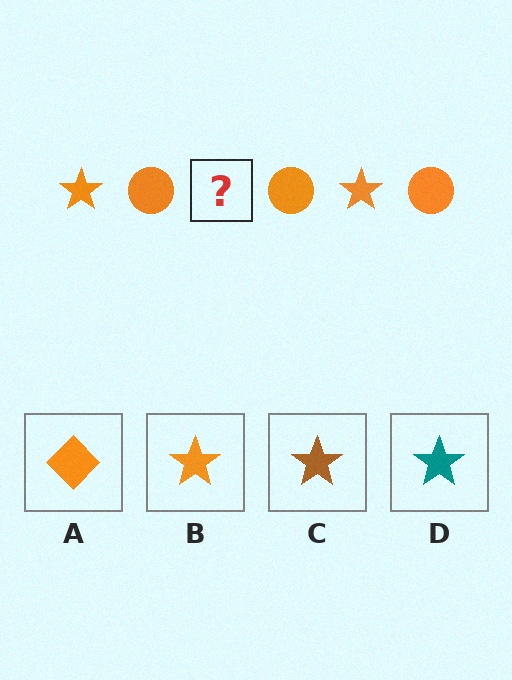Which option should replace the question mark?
Option B.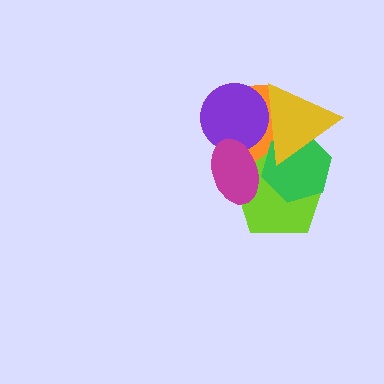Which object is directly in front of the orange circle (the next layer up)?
The lime pentagon is directly in front of the orange circle.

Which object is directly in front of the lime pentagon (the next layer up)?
The magenta ellipse is directly in front of the lime pentagon.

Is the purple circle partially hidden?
Yes, it is partially covered by another shape.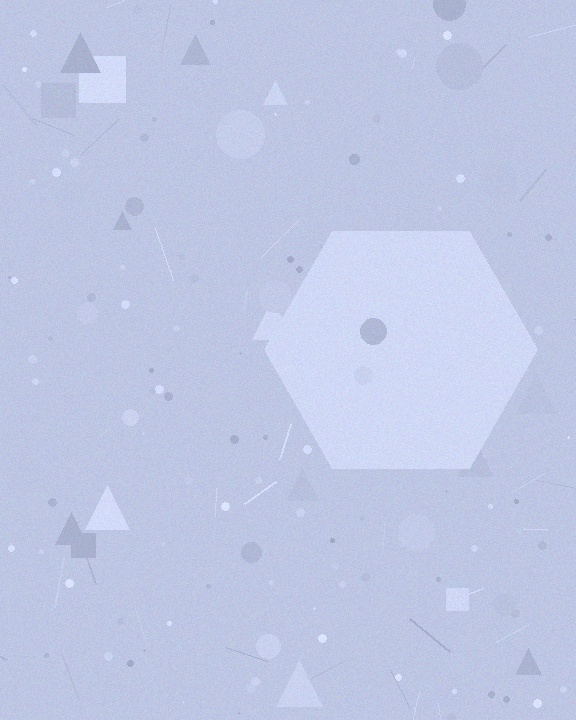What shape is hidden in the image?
A hexagon is hidden in the image.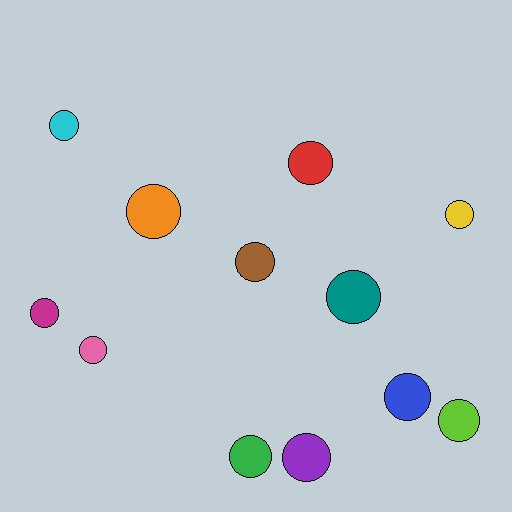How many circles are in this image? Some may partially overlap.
There are 12 circles.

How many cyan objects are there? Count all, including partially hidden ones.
There is 1 cyan object.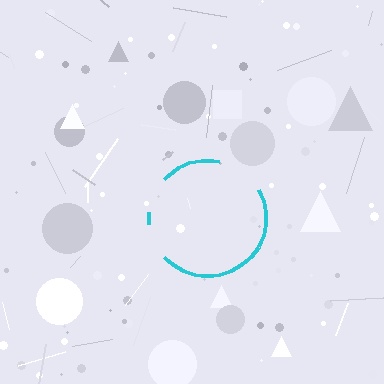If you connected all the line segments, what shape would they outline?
They would outline a circle.